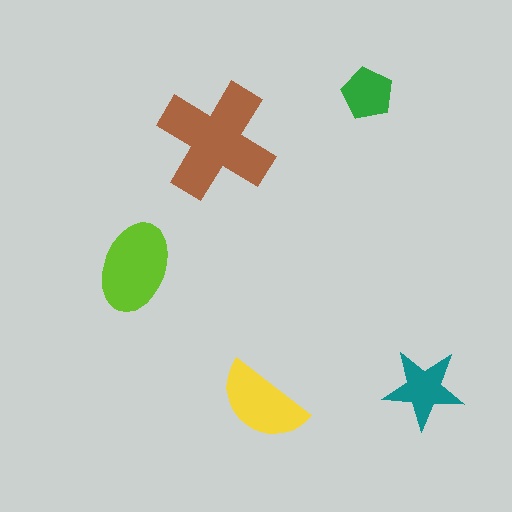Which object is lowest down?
The yellow semicircle is bottommost.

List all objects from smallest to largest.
The green pentagon, the teal star, the yellow semicircle, the lime ellipse, the brown cross.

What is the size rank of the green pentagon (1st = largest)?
5th.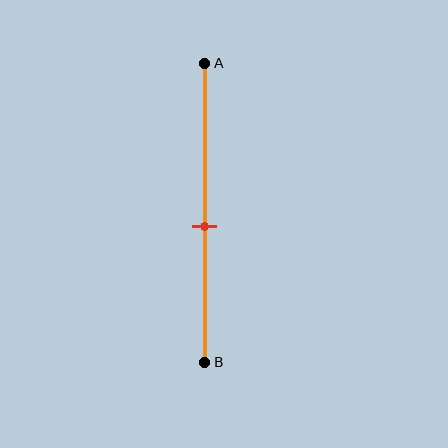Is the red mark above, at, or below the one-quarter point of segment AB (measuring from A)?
The red mark is below the one-quarter point of segment AB.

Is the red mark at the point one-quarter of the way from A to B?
No, the mark is at about 55% from A, not at the 25% one-quarter point.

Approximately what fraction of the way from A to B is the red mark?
The red mark is approximately 55% of the way from A to B.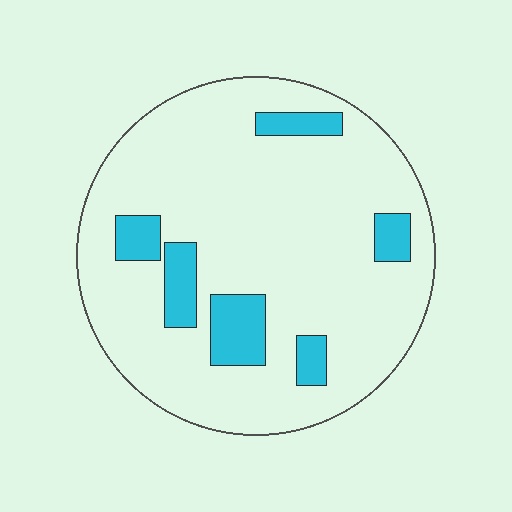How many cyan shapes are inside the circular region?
6.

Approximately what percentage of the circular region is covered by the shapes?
Approximately 15%.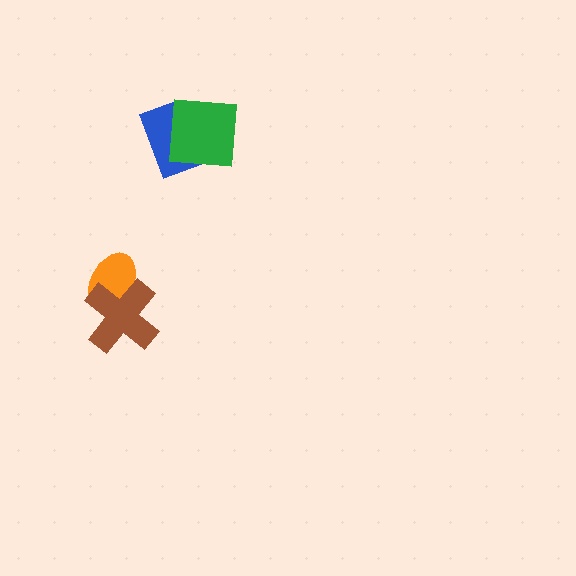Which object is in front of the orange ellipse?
The brown cross is in front of the orange ellipse.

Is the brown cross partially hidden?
No, no other shape covers it.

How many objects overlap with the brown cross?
1 object overlaps with the brown cross.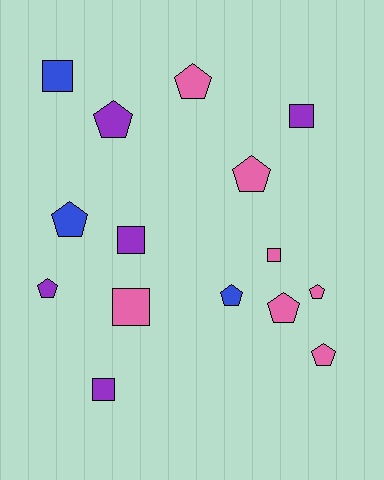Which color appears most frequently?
Pink, with 7 objects.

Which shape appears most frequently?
Pentagon, with 9 objects.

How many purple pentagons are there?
There are 2 purple pentagons.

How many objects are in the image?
There are 15 objects.